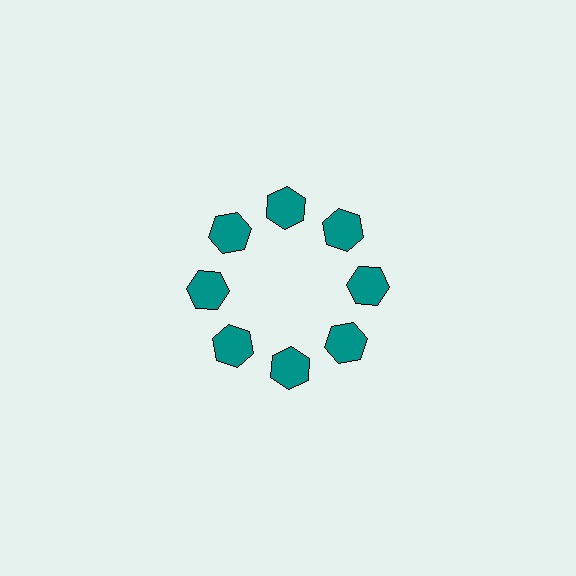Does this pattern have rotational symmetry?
Yes, this pattern has 8-fold rotational symmetry. It looks the same after rotating 45 degrees around the center.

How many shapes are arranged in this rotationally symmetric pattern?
There are 8 shapes, arranged in 8 groups of 1.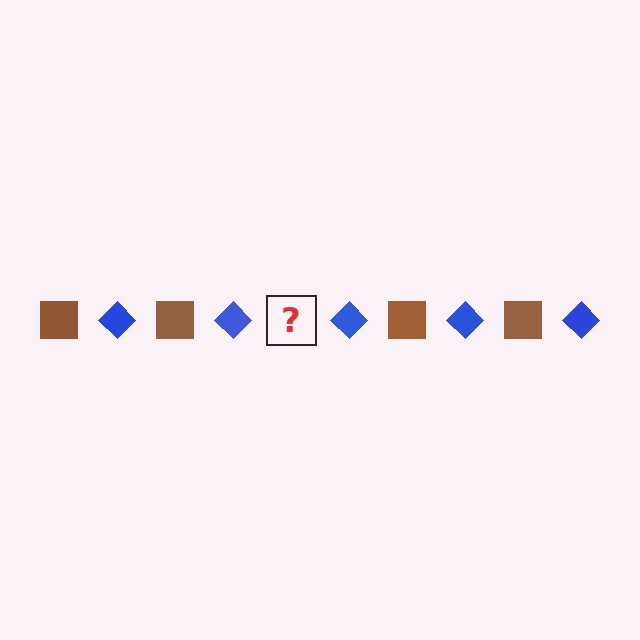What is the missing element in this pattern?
The missing element is a brown square.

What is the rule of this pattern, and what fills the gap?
The rule is that the pattern alternates between brown square and blue diamond. The gap should be filled with a brown square.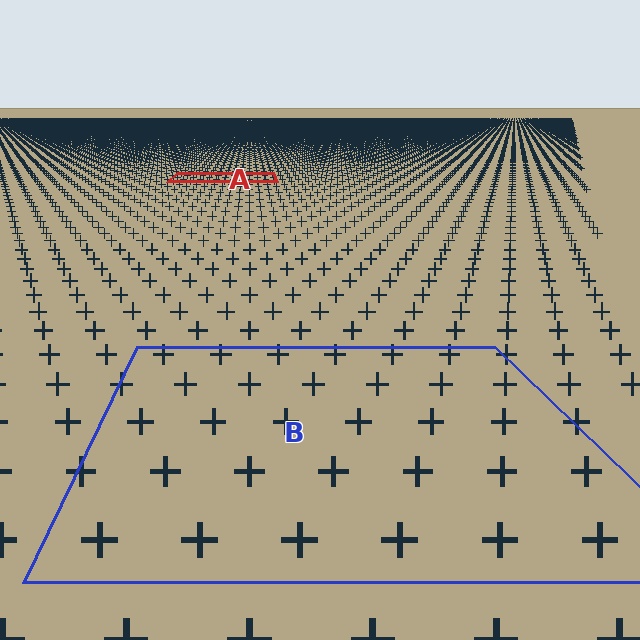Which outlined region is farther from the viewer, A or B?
Region A is farther from the viewer — the texture elements inside it appear smaller and more densely packed.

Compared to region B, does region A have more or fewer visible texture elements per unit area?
Region A has more texture elements per unit area — they are packed more densely because it is farther away.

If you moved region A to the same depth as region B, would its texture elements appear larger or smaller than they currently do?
They would appear larger. At a closer depth, the same texture elements are projected at a bigger on-screen size.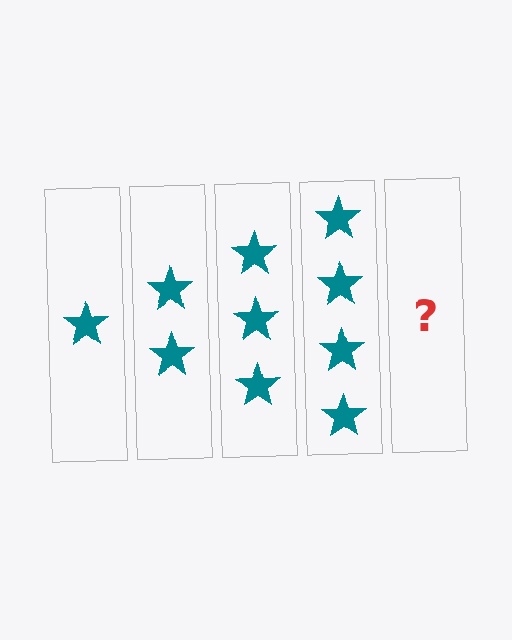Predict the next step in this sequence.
The next step is 5 stars.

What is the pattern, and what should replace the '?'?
The pattern is that each step adds one more star. The '?' should be 5 stars.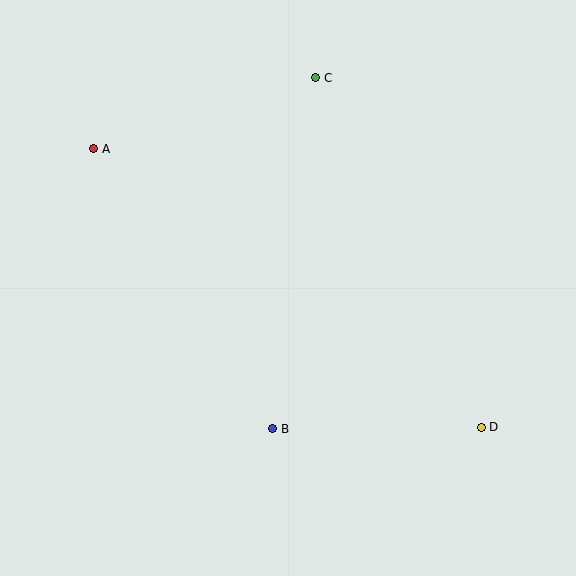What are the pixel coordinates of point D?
Point D is at (481, 427).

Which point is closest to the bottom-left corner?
Point B is closest to the bottom-left corner.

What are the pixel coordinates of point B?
Point B is at (273, 429).